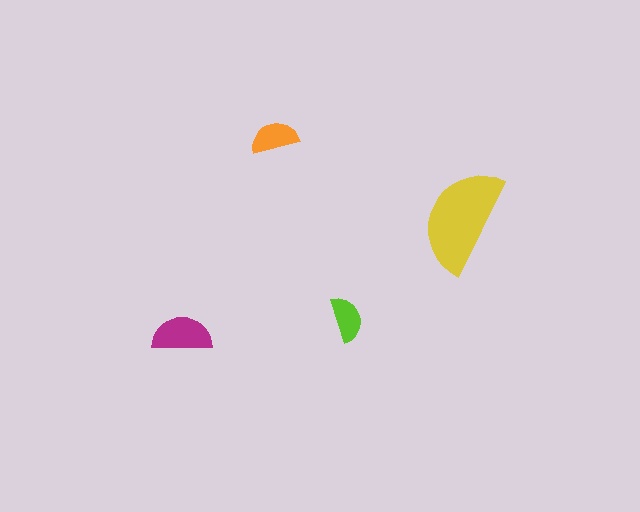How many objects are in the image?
There are 4 objects in the image.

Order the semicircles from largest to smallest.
the yellow one, the magenta one, the orange one, the lime one.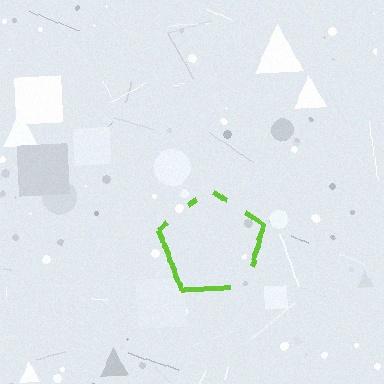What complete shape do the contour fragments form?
The contour fragments form a pentagon.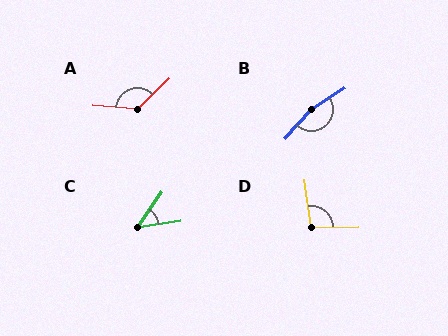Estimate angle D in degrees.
Approximately 97 degrees.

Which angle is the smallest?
C, at approximately 47 degrees.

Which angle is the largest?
B, at approximately 165 degrees.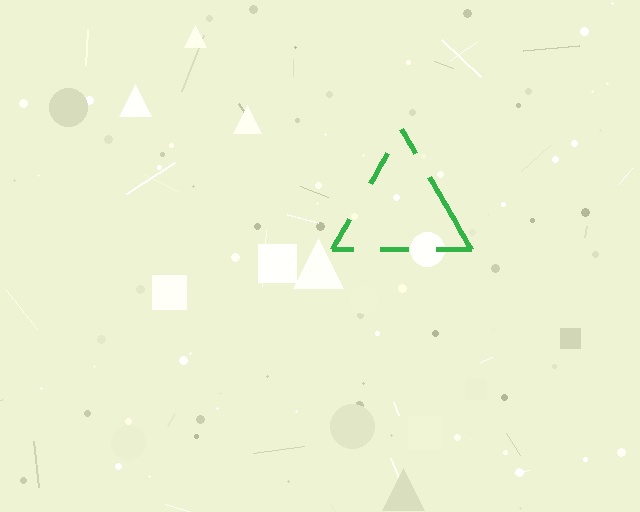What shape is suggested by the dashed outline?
The dashed outline suggests a triangle.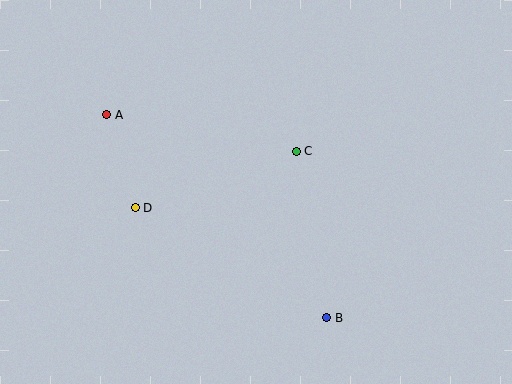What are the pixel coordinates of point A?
Point A is at (107, 115).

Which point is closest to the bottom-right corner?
Point B is closest to the bottom-right corner.